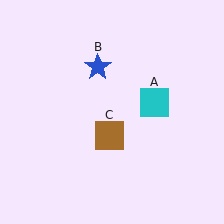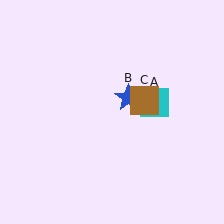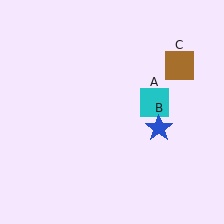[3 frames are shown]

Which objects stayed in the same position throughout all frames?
Cyan square (object A) remained stationary.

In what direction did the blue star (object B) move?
The blue star (object B) moved down and to the right.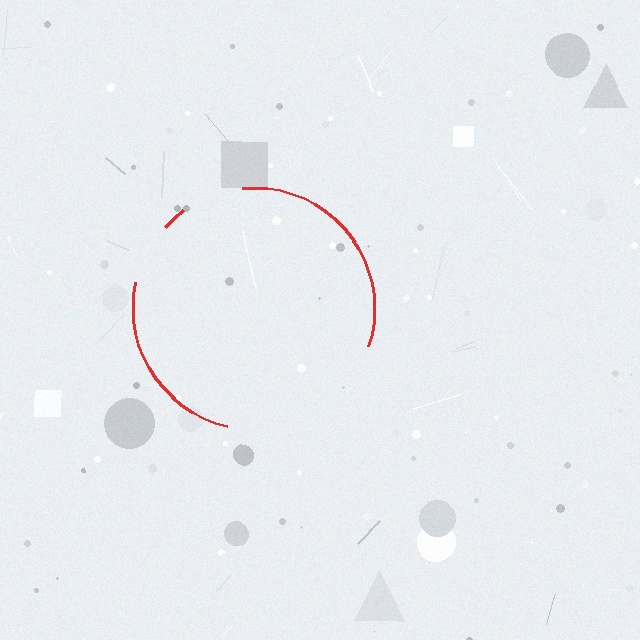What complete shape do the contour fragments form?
The contour fragments form a circle.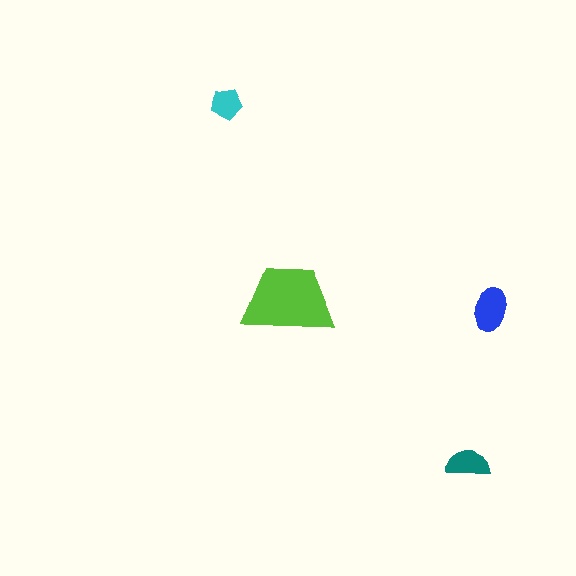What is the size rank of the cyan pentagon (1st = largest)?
4th.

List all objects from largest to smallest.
The lime trapezoid, the blue ellipse, the teal semicircle, the cyan pentagon.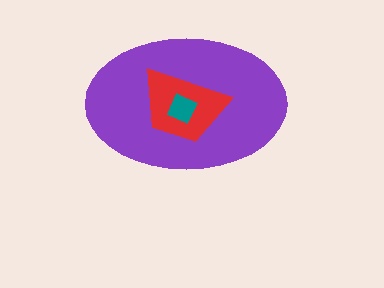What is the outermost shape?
The purple ellipse.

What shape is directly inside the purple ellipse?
The red trapezoid.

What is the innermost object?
The teal square.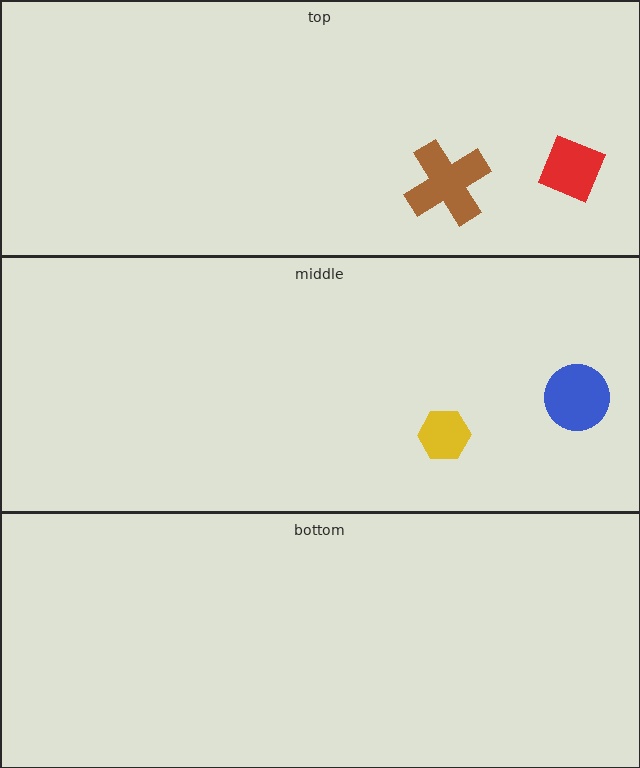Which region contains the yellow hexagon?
The middle region.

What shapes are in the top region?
The red diamond, the brown cross.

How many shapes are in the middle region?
2.